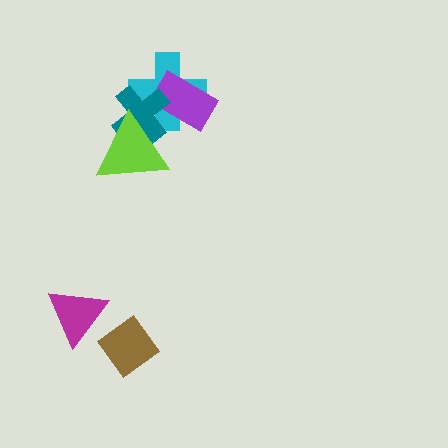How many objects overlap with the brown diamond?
0 objects overlap with the brown diamond.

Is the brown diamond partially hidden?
No, no other shape covers it.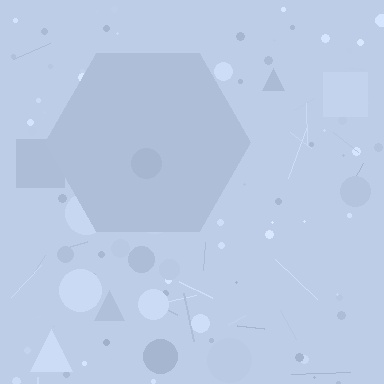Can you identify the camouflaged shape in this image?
The camouflaged shape is a hexagon.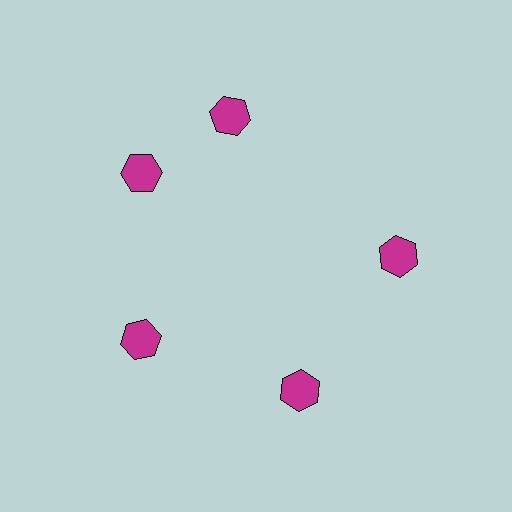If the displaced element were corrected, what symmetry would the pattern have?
It would have 5-fold rotational symmetry — the pattern would map onto itself every 72 degrees.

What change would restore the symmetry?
The symmetry would be restored by rotating it back into even spacing with its neighbors so that all 5 hexagons sit at equal angles and equal distance from the center.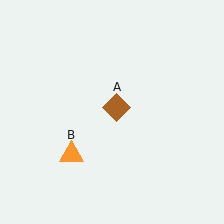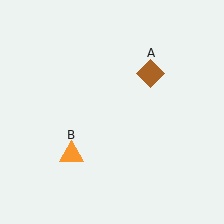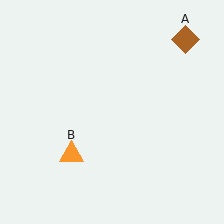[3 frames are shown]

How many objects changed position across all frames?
1 object changed position: brown diamond (object A).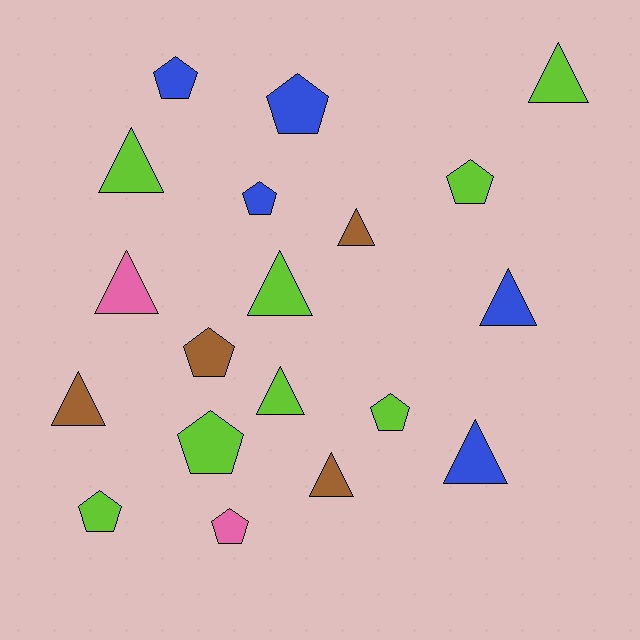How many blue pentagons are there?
There are 3 blue pentagons.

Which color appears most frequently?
Lime, with 8 objects.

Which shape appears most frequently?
Triangle, with 10 objects.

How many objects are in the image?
There are 19 objects.